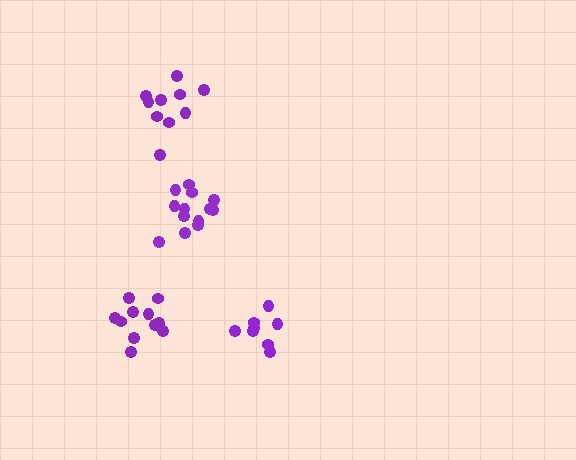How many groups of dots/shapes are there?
There are 4 groups.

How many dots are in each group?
Group 1: 11 dots, Group 2: 8 dots, Group 3: 10 dots, Group 4: 13 dots (42 total).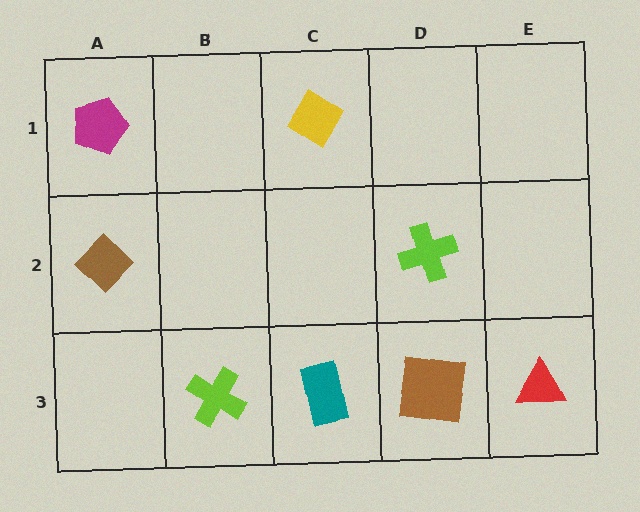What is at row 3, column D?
A brown square.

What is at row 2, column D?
A lime cross.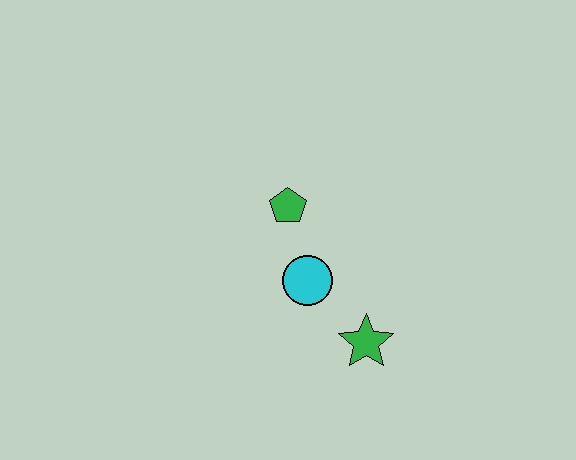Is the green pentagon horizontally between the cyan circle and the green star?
No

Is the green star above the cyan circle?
No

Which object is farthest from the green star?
The green pentagon is farthest from the green star.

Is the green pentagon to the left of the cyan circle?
Yes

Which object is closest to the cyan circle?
The green pentagon is closest to the cyan circle.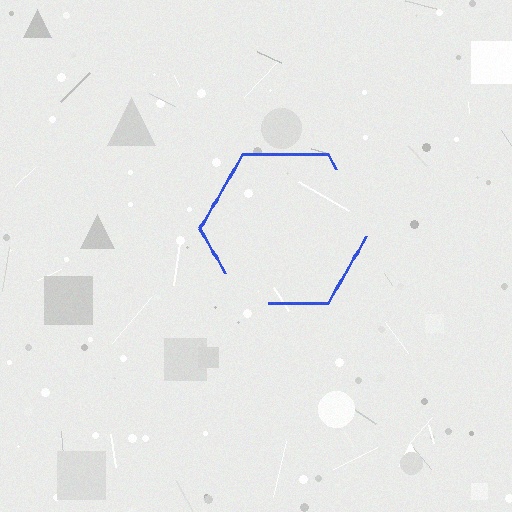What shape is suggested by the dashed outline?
The dashed outline suggests a hexagon.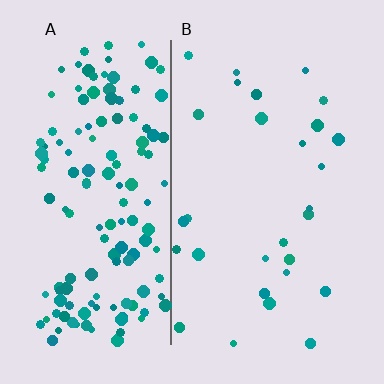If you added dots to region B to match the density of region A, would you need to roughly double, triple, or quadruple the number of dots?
Approximately quadruple.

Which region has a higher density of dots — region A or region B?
A (the left).